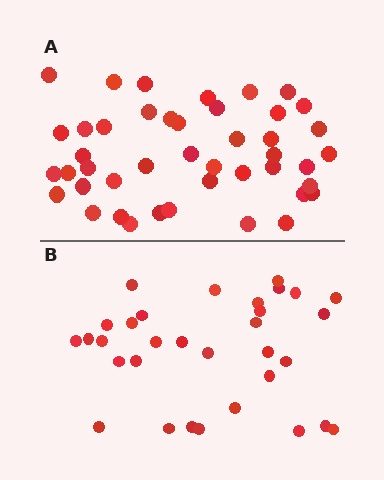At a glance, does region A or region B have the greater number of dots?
Region A (the top region) has more dots.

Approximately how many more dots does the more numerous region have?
Region A has roughly 12 or so more dots than region B.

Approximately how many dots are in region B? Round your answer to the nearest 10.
About 30 dots. (The exact count is 32, which rounds to 30.)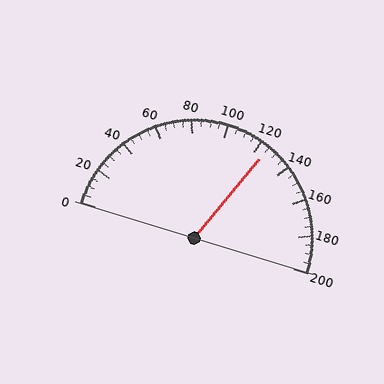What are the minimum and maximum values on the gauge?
The gauge ranges from 0 to 200.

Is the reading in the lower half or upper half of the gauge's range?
The reading is in the upper half of the range (0 to 200).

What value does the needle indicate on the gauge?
The needle indicates approximately 125.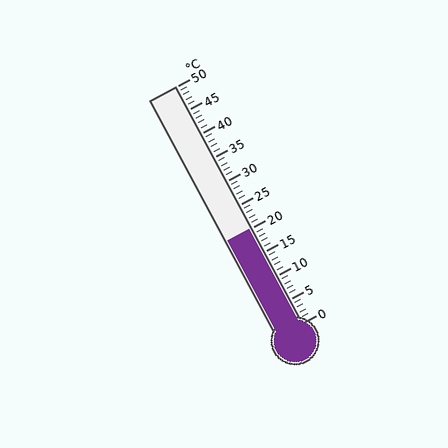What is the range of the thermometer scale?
The thermometer scale ranges from 0°C to 50°C.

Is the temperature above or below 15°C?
The temperature is above 15°C.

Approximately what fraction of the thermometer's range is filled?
The thermometer is filled to approximately 40% of its range.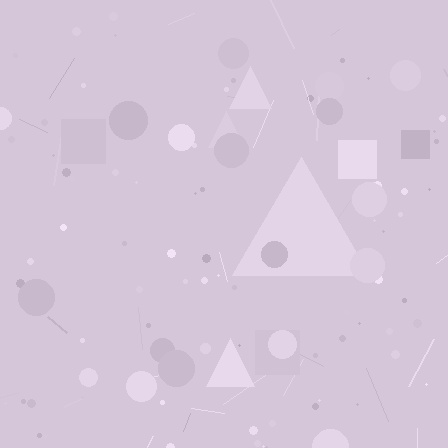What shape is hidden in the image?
A triangle is hidden in the image.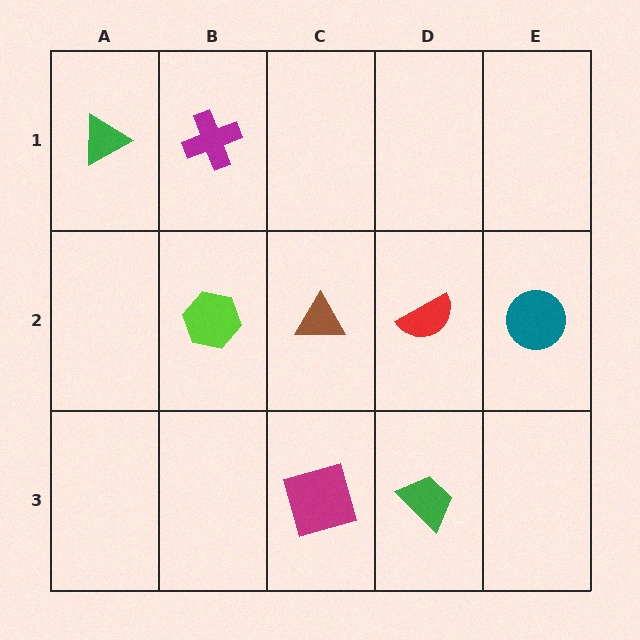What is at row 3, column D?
A green trapezoid.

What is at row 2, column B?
A lime hexagon.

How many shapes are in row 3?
2 shapes.